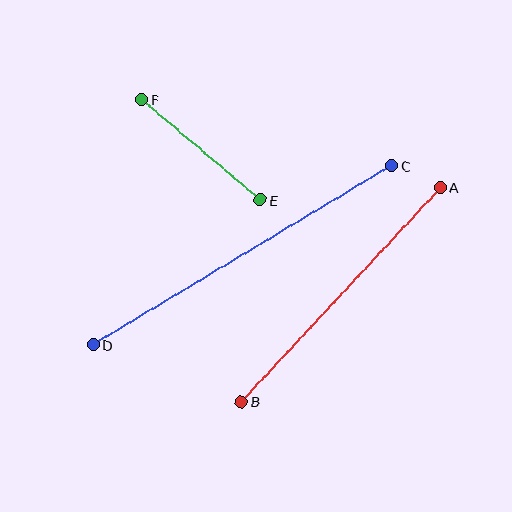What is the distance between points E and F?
The distance is approximately 155 pixels.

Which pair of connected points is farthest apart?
Points C and D are farthest apart.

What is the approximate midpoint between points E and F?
The midpoint is at approximately (201, 150) pixels.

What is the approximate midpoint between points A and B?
The midpoint is at approximately (341, 295) pixels.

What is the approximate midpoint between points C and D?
The midpoint is at approximately (242, 255) pixels.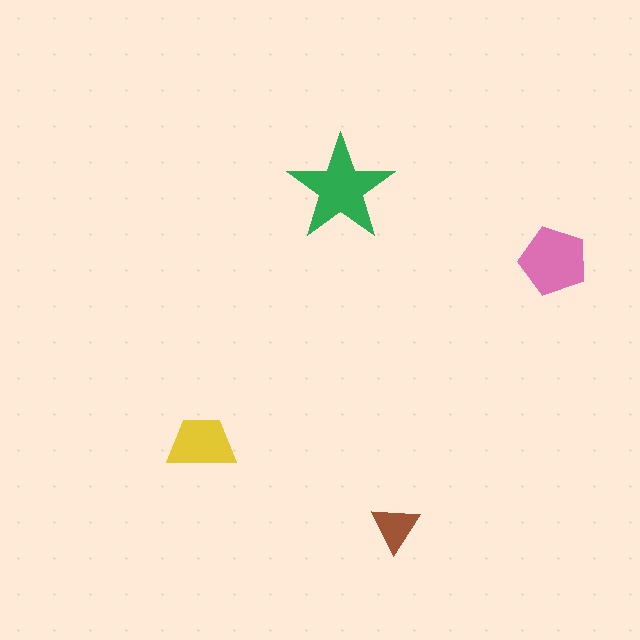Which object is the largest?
The green star.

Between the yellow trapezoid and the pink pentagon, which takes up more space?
The pink pentagon.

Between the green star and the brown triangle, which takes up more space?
The green star.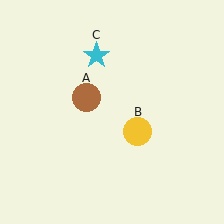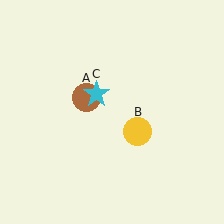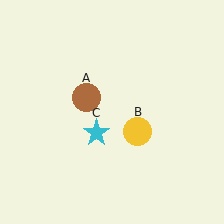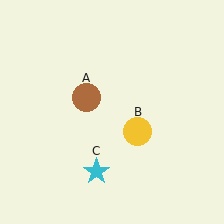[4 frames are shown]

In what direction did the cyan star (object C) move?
The cyan star (object C) moved down.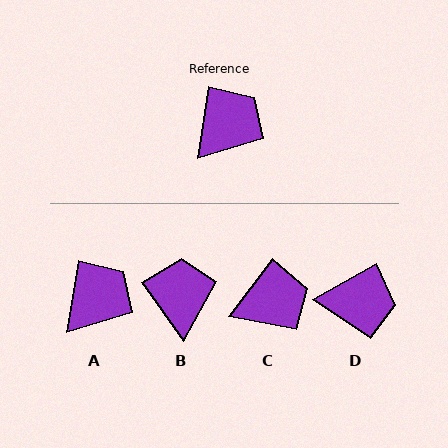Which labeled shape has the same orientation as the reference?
A.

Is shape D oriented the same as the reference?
No, it is off by about 51 degrees.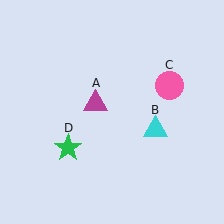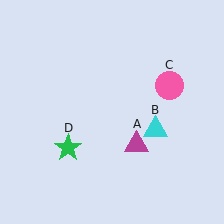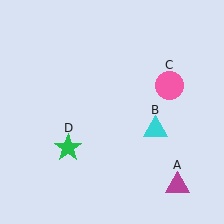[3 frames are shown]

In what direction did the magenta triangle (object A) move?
The magenta triangle (object A) moved down and to the right.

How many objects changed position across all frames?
1 object changed position: magenta triangle (object A).